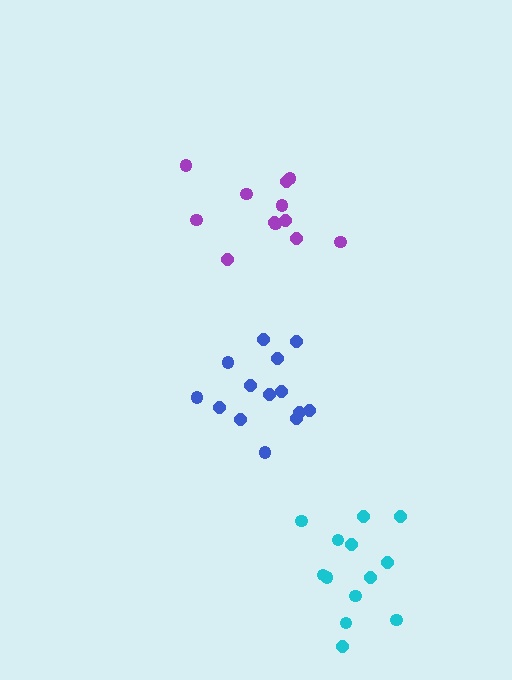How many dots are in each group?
Group 1: 13 dots, Group 2: 12 dots, Group 3: 14 dots (39 total).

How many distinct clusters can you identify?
There are 3 distinct clusters.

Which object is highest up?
The purple cluster is topmost.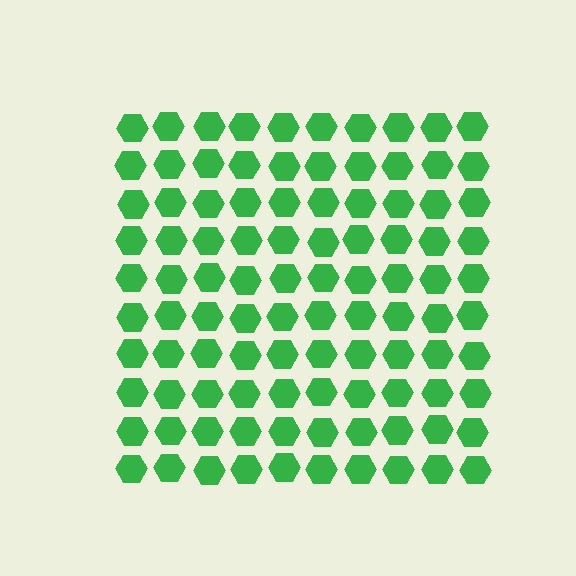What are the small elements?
The small elements are hexagons.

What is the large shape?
The large shape is a square.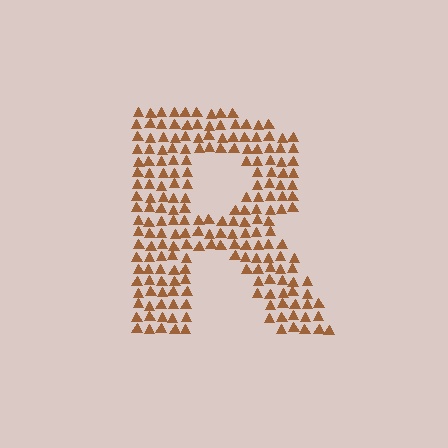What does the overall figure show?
The overall figure shows the letter R.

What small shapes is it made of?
It is made of small triangles.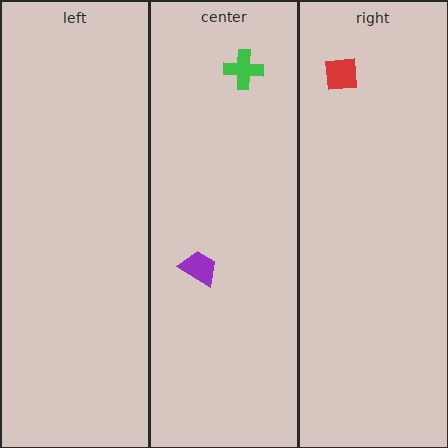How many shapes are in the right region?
1.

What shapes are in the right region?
The red square.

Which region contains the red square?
The right region.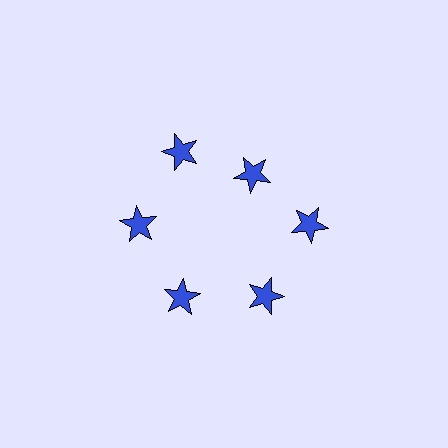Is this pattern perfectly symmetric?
No. The 6 blue stars are arranged in a ring, but one element near the 1 o'clock position is pulled inward toward the center, breaking the 6-fold rotational symmetry.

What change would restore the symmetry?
The symmetry would be restored by moving it outward, back onto the ring so that all 6 stars sit at equal angles and equal distance from the center.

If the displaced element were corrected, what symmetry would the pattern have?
It would have 6-fold rotational symmetry — the pattern would map onto itself every 60 degrees.